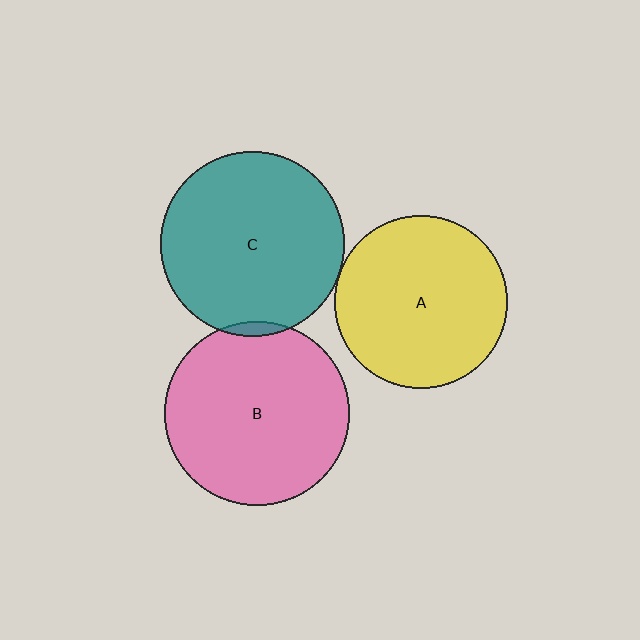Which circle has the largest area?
Circle B (pink).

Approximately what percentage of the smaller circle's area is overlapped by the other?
Approximately 5%.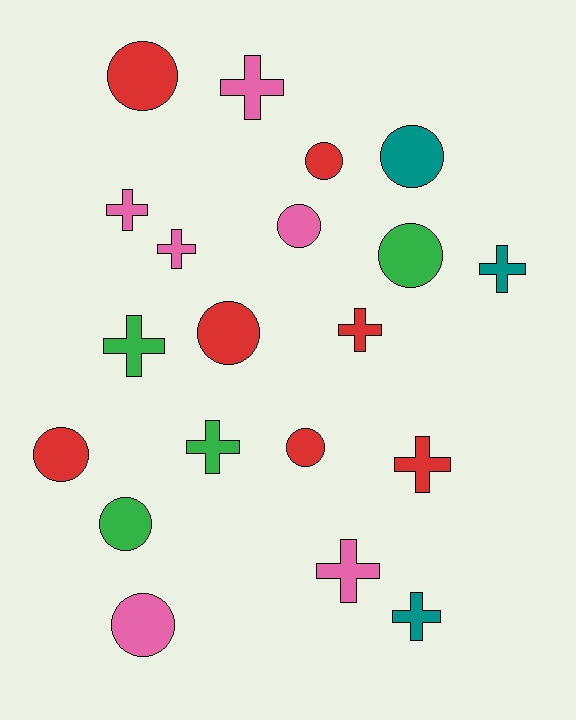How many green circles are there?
There are 2 green circles.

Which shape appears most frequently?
Cross, with 10 objects.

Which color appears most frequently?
Red, with 7 objects.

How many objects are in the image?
There are 20 objects.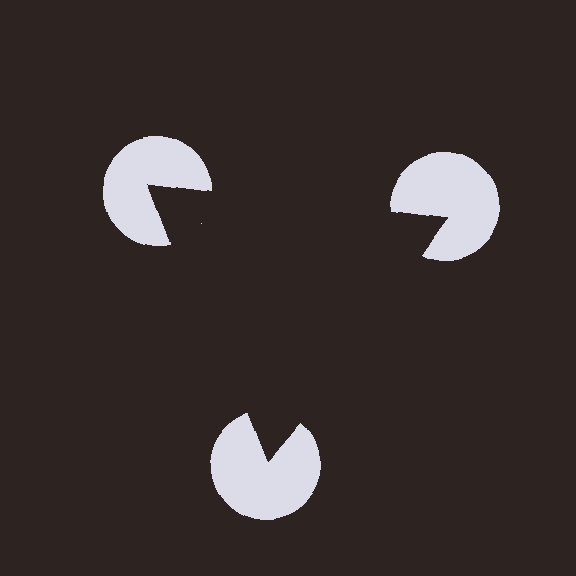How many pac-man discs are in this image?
There are 3 — one at each vertex of the illusory triangle.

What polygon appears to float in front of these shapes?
An illusory triangle — its edges are inferred from the aligned wedge cuts in the pac-man discs, not physically drawn.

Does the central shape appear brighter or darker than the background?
It typically appears slightly darker than the background, even though no actual brightness change is drawn.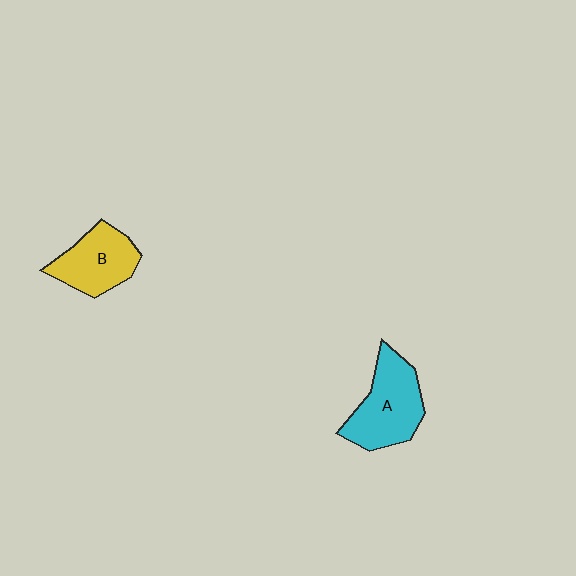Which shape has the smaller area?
Shape B (yellow).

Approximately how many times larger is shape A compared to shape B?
Approximately 1.2 times.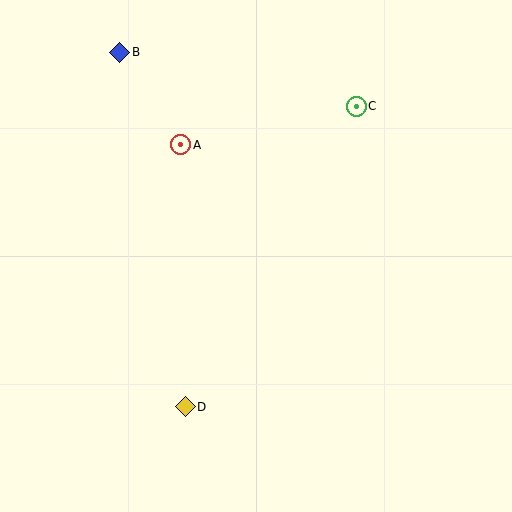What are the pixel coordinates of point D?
Point D is at (185, 407).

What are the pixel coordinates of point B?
Point B is at (120, 52).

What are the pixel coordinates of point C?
Point C is at (356, 106).